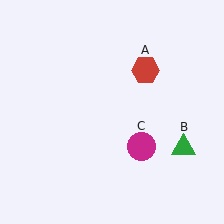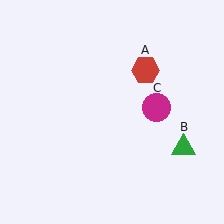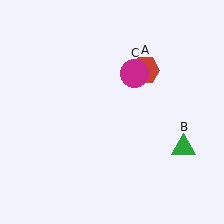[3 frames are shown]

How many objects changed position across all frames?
1 object changed position: magenta circle (object C).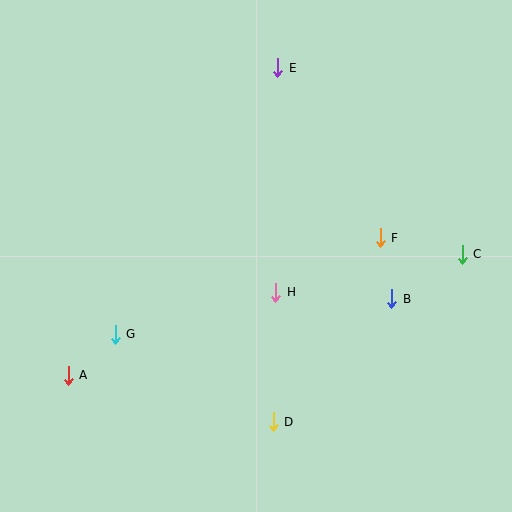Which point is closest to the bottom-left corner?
Point A is closest to the bottom-left corner.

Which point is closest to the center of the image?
Point H at (276, 292) is closest to the center.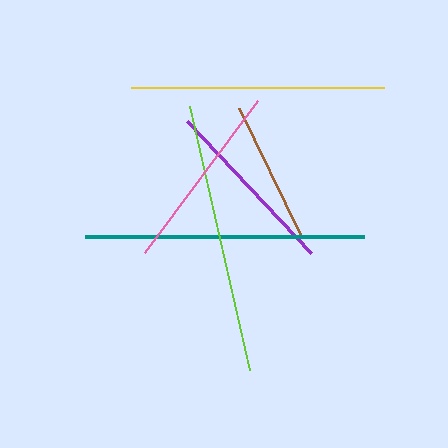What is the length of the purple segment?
The purple segment is approximately 180 pixels long.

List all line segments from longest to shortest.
From longest to shortest: teal, lime, yellow, pink, purple, brown.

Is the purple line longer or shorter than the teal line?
The teal line is longer than the purple line.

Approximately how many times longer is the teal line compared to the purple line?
The teal line is approximately 1.5 times the length of the purple line.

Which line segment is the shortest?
The brown line is the shortest at approximately 140 pixels.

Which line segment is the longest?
The teal line is the longest at approximately 279 pixels.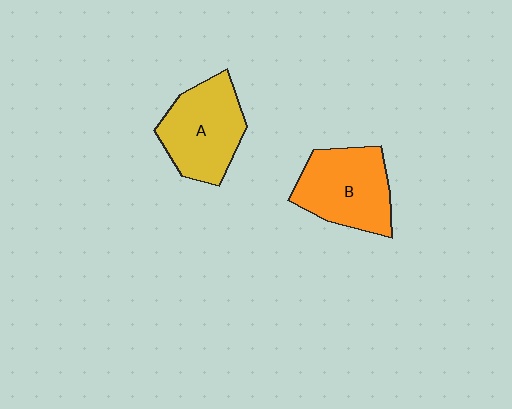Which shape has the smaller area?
Shape A (yellow).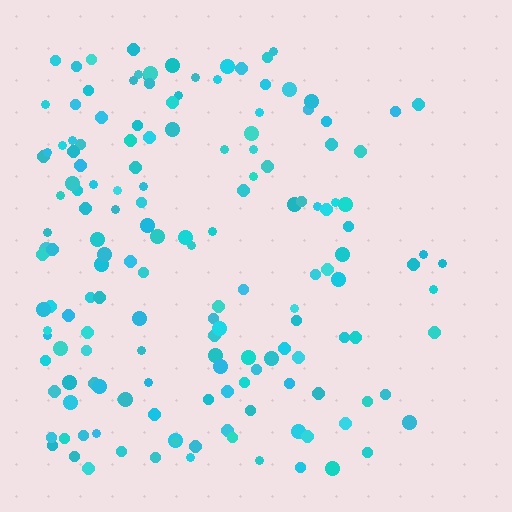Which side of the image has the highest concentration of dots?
The left.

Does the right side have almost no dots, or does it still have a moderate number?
Still a moderate number, just noticeably fewer than the left.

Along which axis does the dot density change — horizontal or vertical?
Horizontal.